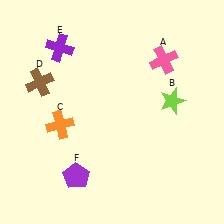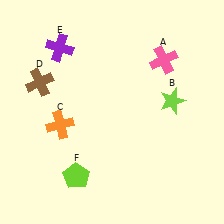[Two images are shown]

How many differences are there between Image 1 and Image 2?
There is 1 difference between the two images.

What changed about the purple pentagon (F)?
In Image 1, F is purple. In Image 2, it changed to lime.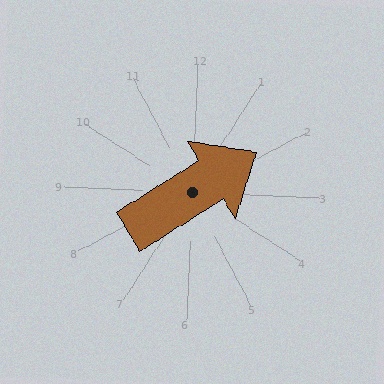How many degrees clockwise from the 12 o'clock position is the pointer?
Approximately 56 degrees.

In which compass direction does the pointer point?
Northeast.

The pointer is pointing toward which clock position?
Roughly 2 o'clock.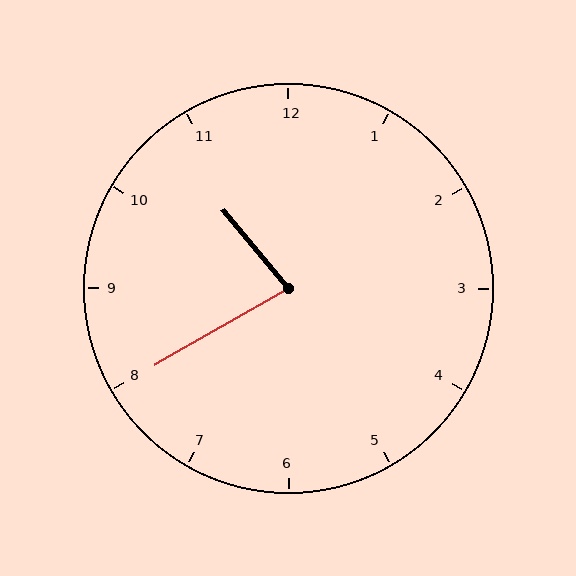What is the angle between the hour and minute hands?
Approximately 80 degrees.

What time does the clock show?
10:40.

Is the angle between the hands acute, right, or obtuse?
It is acute.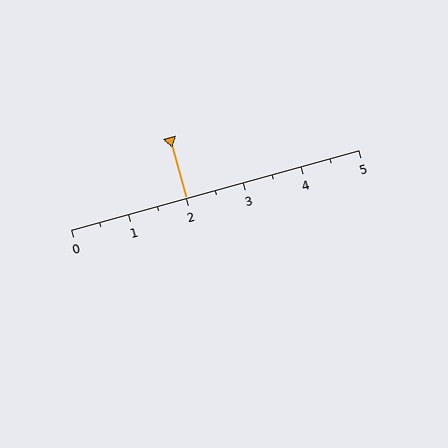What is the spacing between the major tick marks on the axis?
The major ticks are spaced 1 apart.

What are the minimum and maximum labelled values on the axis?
The axis runs from 0 to 5.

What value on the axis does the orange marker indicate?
The marker indicates approximately 2.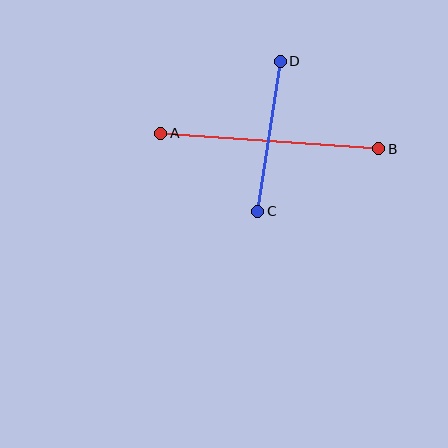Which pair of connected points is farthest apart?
Points A and B are farthest apart.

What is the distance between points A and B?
The distance is approximately 218 pixels.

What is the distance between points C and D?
The distance is approximately 152 pixels.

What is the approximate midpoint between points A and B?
The midpoint is at approximately (270, 141) pixels.